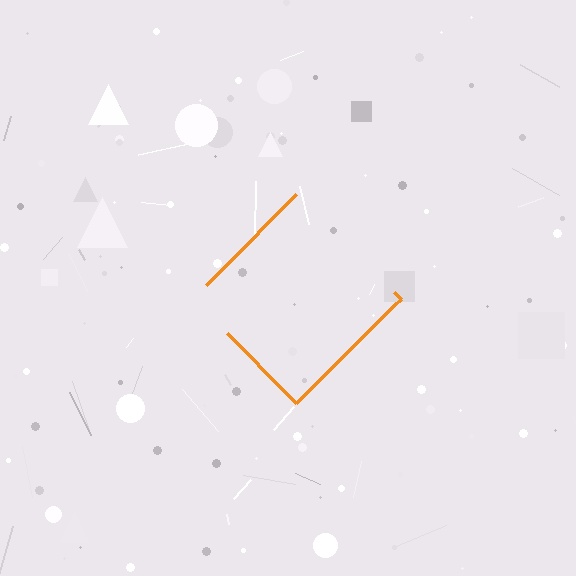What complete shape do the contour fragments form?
The contour fragments form a diamond.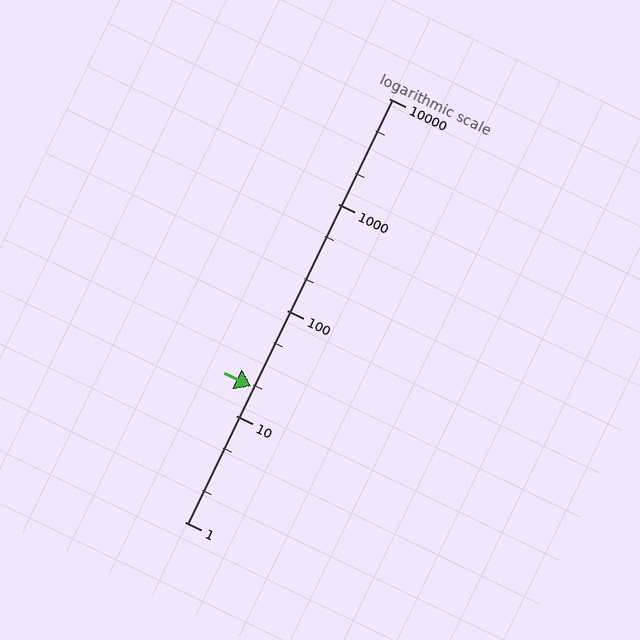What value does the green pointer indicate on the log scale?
The pointer indicates approximately 19.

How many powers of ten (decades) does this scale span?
The scale spans 4 decades, from 1 to 10000.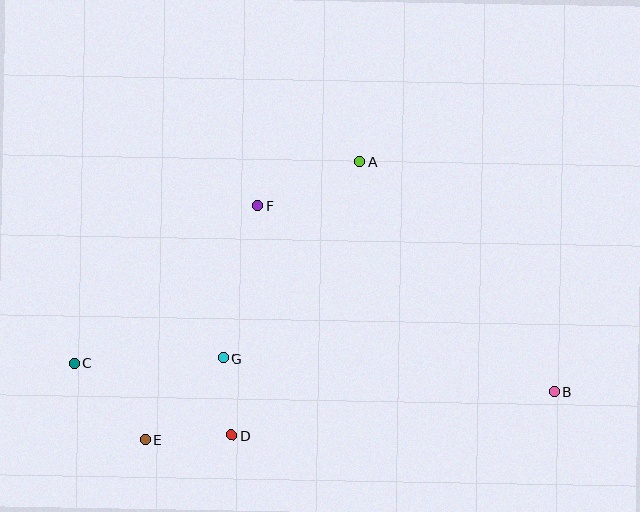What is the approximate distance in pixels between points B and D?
The distance between B and D is approximately 325 pixels.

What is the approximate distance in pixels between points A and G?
The distance between A and G is approximately 239 pixels.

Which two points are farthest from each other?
Points B and C are farthest from each other.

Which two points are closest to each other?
Points D and G are closest to each other.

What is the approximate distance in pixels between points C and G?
The distance between C and G is approximately 149 pixels.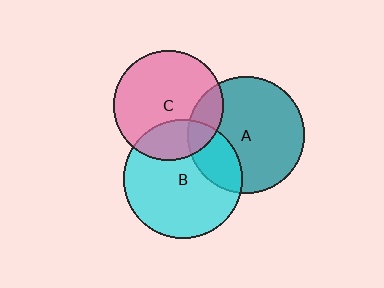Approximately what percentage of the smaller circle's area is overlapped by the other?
Approximately 25%.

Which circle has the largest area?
Circle B (cyan).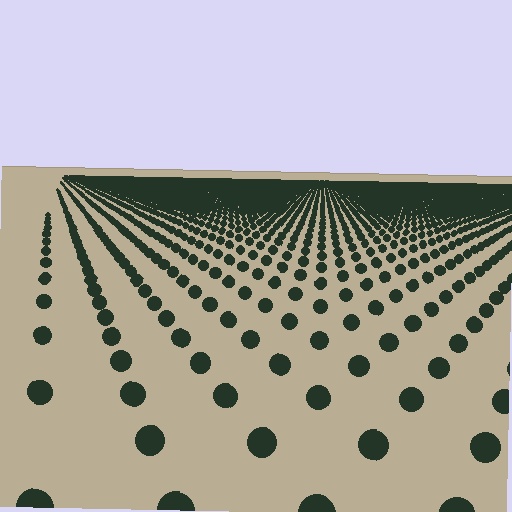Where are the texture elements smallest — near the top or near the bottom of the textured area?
Near the top.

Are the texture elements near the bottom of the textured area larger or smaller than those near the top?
Larger. Near the bottom, elements are closer to the viewer and appear at a bigger on-screen size.